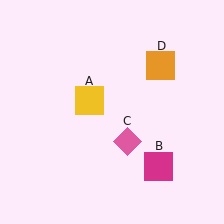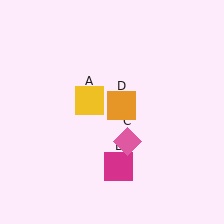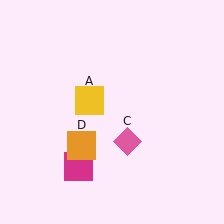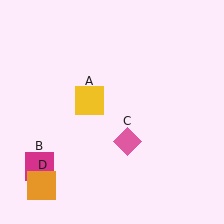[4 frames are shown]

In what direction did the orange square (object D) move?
The orange square (object D) moved down and to the left.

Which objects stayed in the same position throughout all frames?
Yellow square (object A) and pink diamond (object C) remained stationary.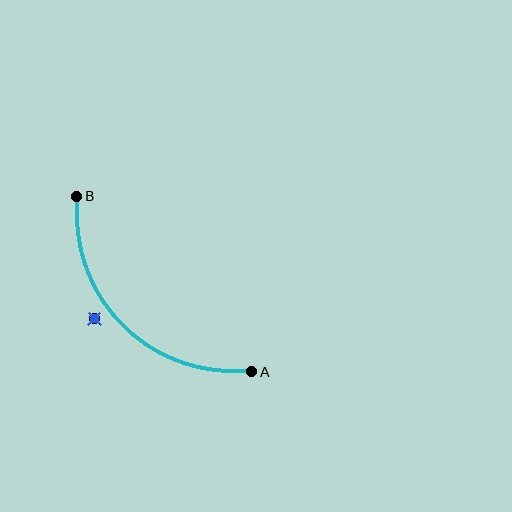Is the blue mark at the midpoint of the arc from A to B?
No — the blue mark does not lie on the arc at all. It sits slightly outside the curve.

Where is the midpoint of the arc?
The arc midpoint is the point on the curve farthest from the straight line joining A and B. It sits below and to the left of that line.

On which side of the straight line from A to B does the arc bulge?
The arc bulges below and to the left of the straight line connecting A and B.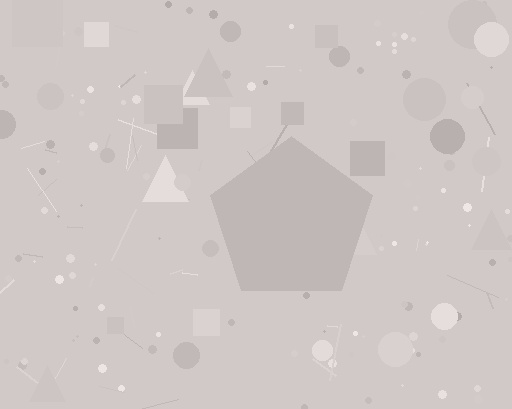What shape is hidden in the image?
A pentagon is hidden in the image.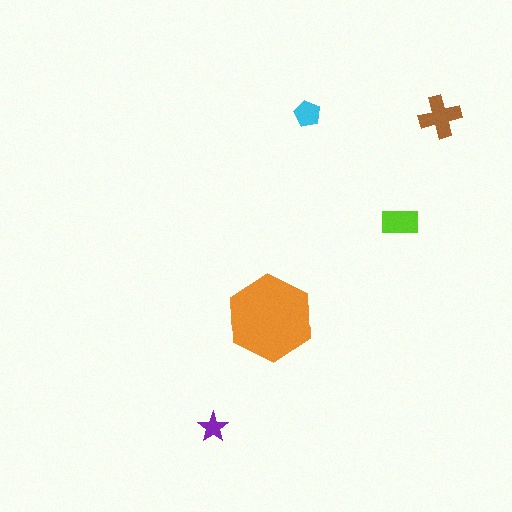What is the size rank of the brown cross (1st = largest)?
2nd.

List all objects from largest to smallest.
The orange hexagon, the brown cross, the lime rectangle, the cyan pentagon, the purple star.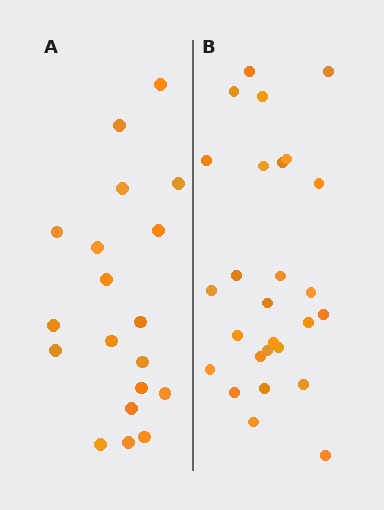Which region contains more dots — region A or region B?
Region B (the right region) has more dots.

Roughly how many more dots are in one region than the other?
Region B has roughly 8 or so more dots than region A.